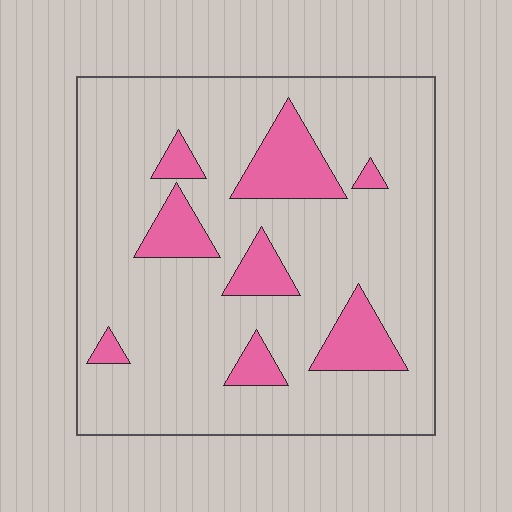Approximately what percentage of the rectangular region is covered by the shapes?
Approximately 15%.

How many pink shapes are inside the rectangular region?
8.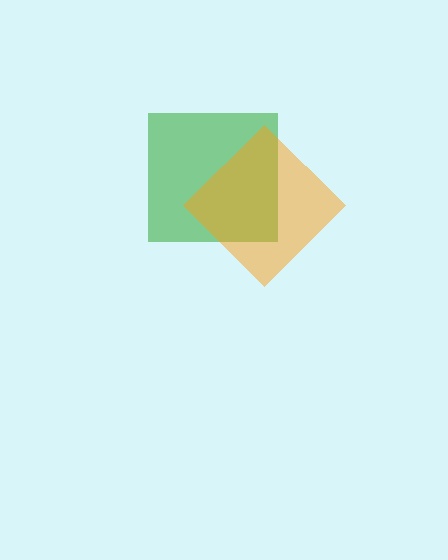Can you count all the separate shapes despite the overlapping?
Yes, there are 2 separate shapes.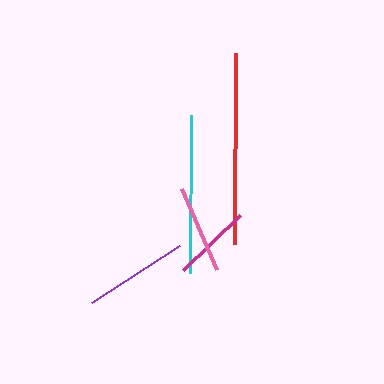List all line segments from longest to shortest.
From longest to shortest: red, cyan, purple, pink, magenta.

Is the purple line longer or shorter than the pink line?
The purple line is longer than the pink line.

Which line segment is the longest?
The red line is the longest at approximately 191 pixels.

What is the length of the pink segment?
The pink segment is approximately 88 pixels long.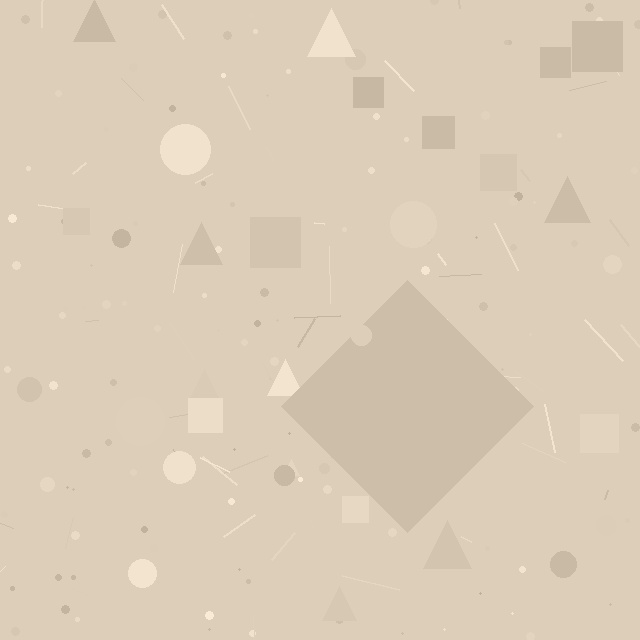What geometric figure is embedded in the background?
A diamond is embedded in the background.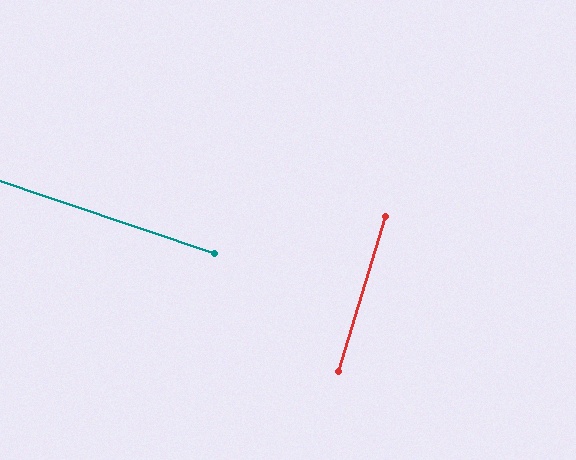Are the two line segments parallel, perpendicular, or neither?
Perpendicular — they meet at approximately 88°.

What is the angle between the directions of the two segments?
Approximately 88 degrees.